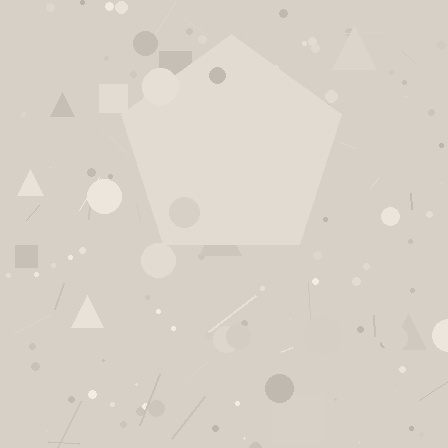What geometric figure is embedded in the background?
A pentagon is embedded in the background.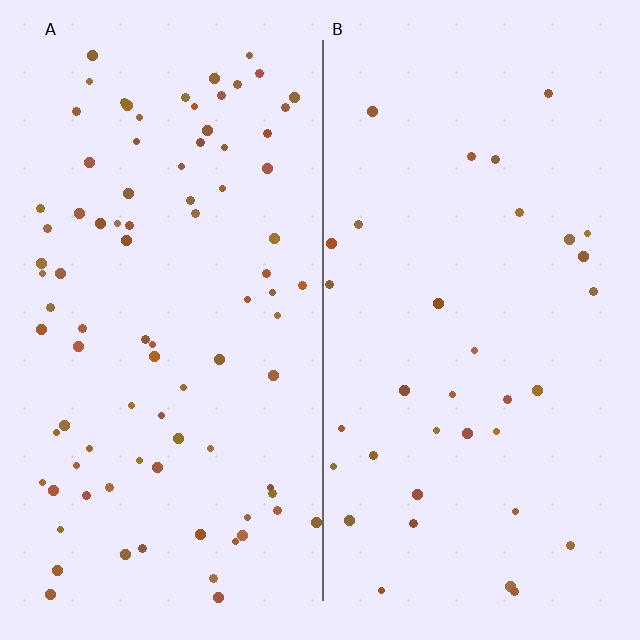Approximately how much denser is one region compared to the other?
Approximately 2.5× — region A over region B.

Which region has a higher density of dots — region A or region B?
A (the left).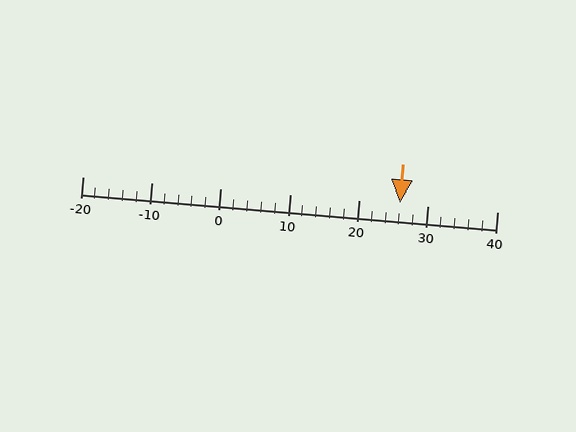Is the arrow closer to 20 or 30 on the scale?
The arrow is closer to 30.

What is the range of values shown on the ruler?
The ruler shows values from -20 to 40.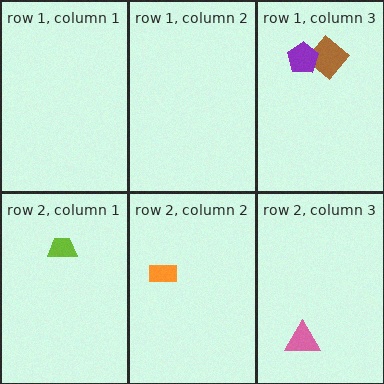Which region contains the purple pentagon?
The row 1, column 3 region.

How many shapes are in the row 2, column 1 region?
1.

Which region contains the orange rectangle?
The row 2, column 2 region.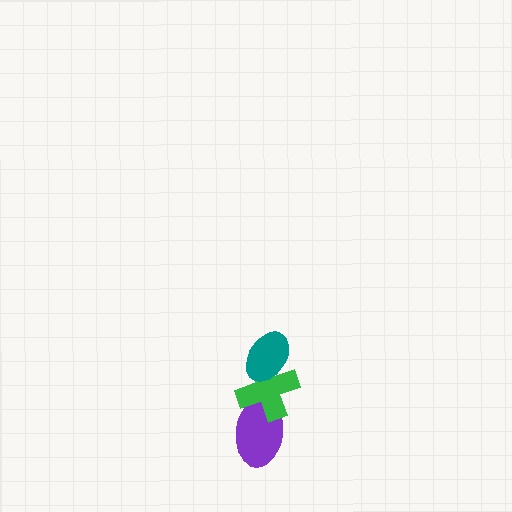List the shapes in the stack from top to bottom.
From top to bottom: the teal ellipse, the green cross, the purple ellipse.